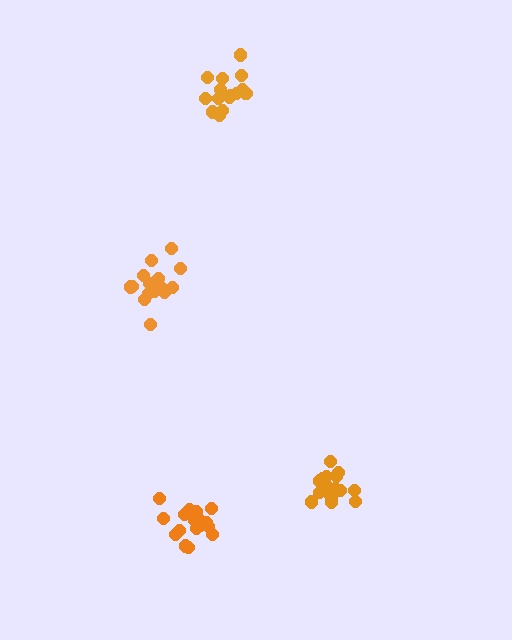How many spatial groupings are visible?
There are 4 spatial groupings.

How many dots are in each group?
Group 1: 16 dots, Group 2: 15 dots, Group 3: 18 dots, Group 4: 17 dots (66 total).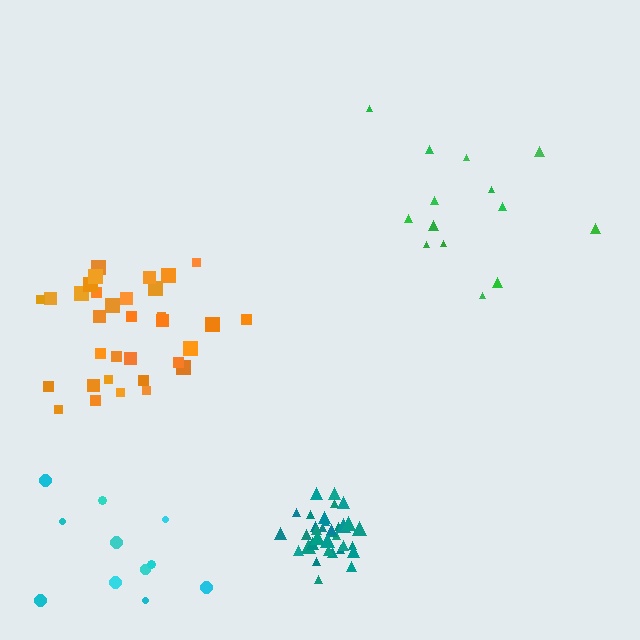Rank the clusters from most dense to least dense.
teal, orange, green, cyan.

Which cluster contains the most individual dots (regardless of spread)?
Teal (34).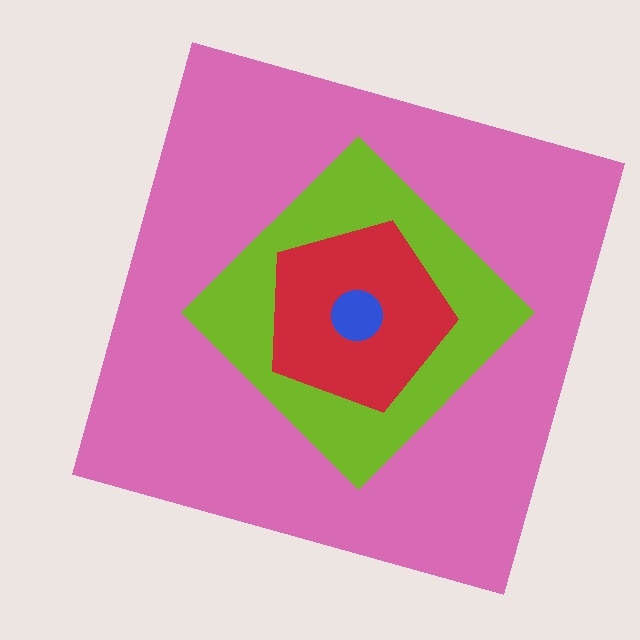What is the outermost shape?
The pink square.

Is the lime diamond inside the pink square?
Yes.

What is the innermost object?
The blue circle.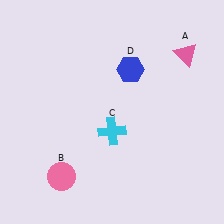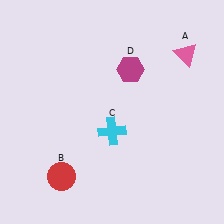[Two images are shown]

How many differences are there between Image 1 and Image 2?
There are 2 differences between the two images.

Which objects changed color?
B changed from pink to red. D changed from blue to magenta.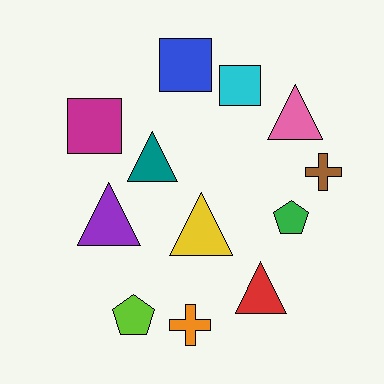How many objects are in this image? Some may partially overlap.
There are 12 objects.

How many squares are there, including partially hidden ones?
There are 3 squares.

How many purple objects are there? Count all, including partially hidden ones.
There is 1 purple object.